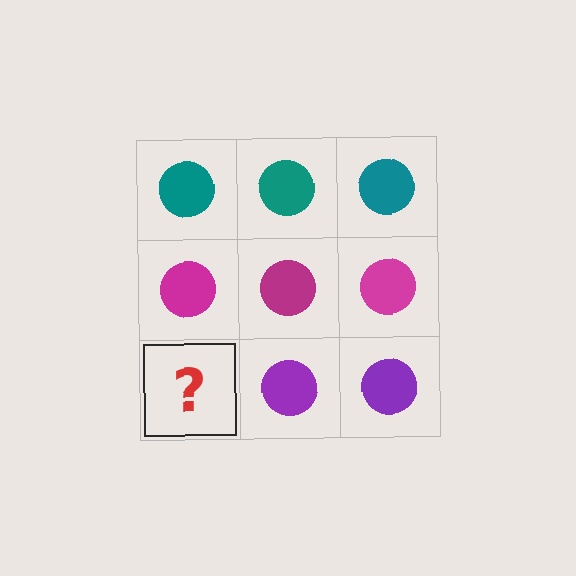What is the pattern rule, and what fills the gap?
The rule is that each row has a consistent color. The gap should be filled with a purple circle.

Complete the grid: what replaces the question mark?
The question mark should be replaced with a purple circle.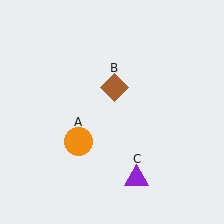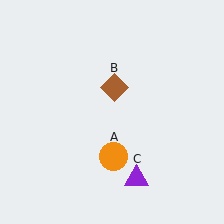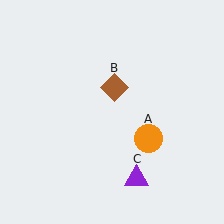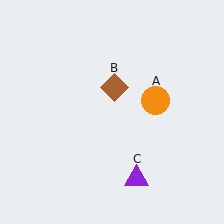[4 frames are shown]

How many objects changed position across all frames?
1 object changed position: orange circle (object A).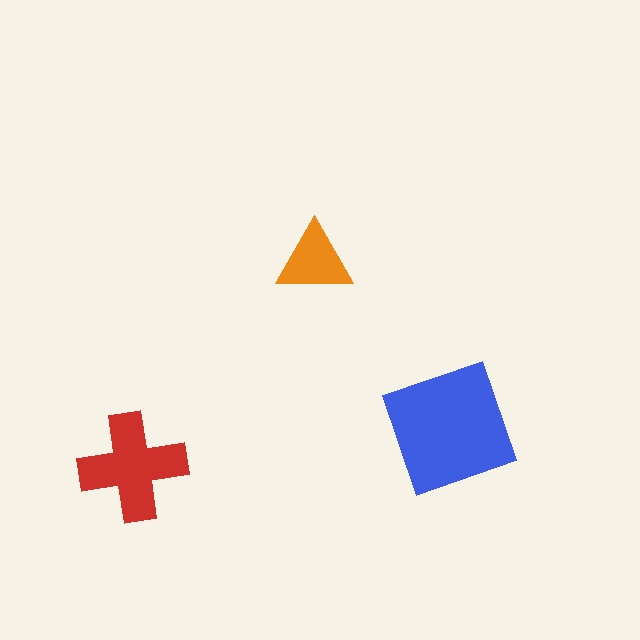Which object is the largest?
The blue square.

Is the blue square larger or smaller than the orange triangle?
Larger.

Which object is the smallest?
The orange triangle.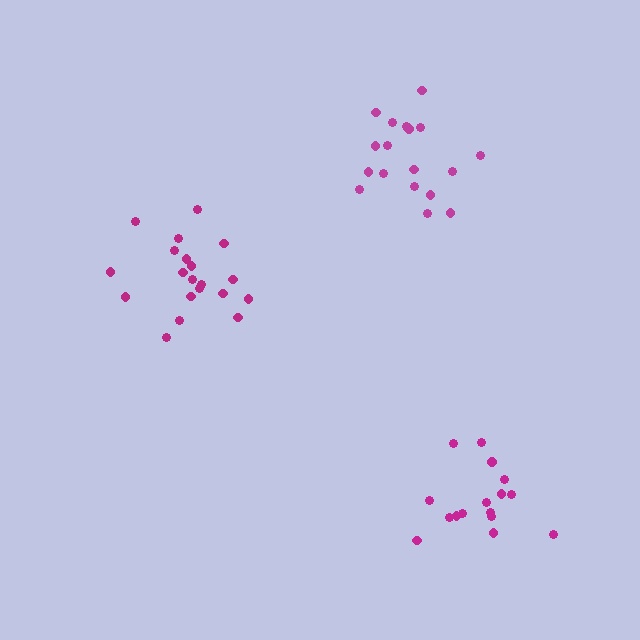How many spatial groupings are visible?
There are 3 spatial groupings.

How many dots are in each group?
Group 1: 18 dots, Group 2: 20 dots, Group 3: 16 dots (54 total).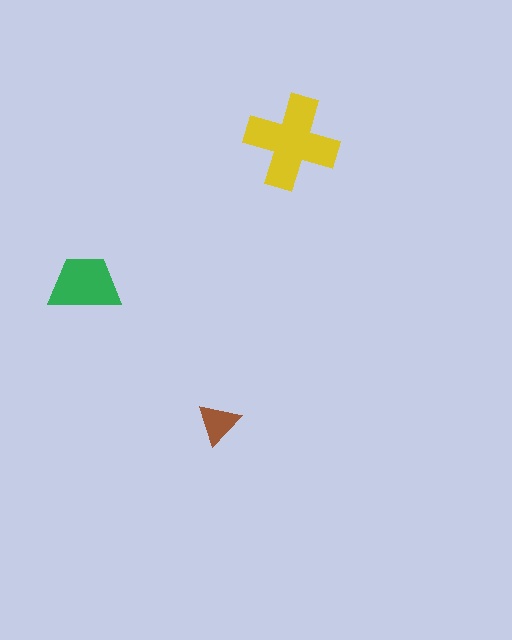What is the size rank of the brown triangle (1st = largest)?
3rd.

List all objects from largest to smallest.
The yellow cross, the green trapezoid, the brown triangle.